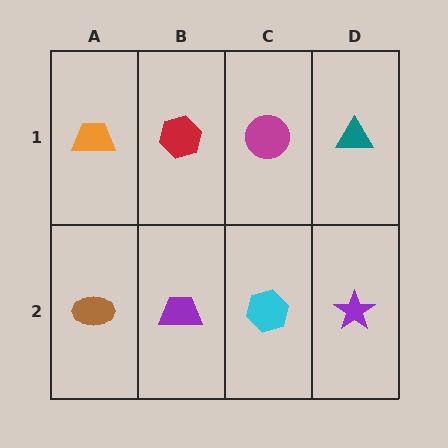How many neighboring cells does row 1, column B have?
3.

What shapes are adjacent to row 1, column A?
A brown ellipse (row 2, column A), a red hexagon (row 1, column B).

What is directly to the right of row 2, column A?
A purple trapezoid.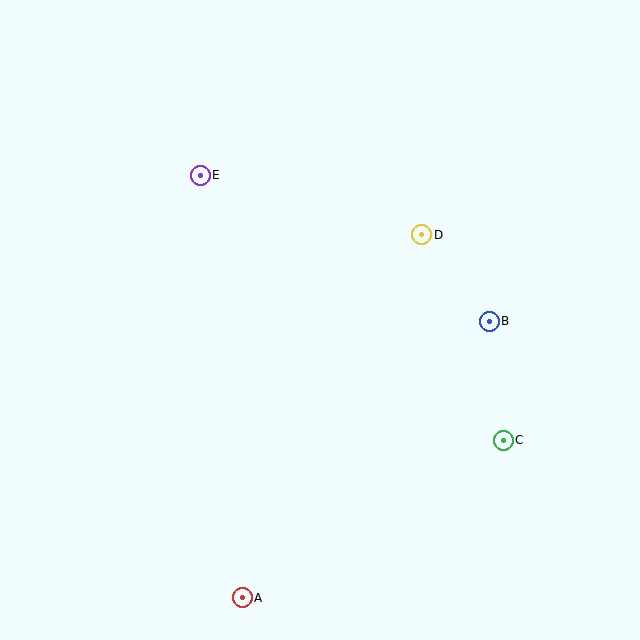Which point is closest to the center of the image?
Point D at (422, 235) is closest to the center.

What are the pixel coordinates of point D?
Point D is at (422, 235).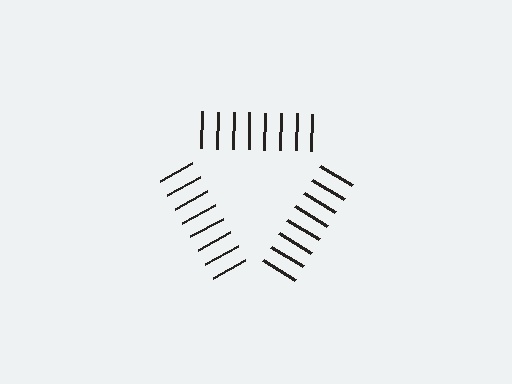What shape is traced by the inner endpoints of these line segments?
An illusory triangle — the line segments terminate on its edges but no continuous stroke is drawn.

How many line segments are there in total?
24 — 8 along each of the 3 edges.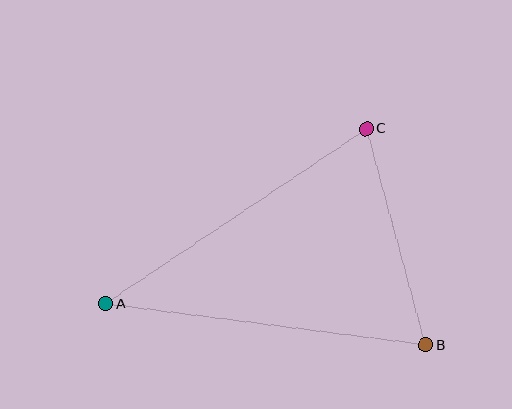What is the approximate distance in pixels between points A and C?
The distance between A and C is approximately 314 pixels.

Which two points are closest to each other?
Points B and C are closest to each other.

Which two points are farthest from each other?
Points A and B are farthest from each other.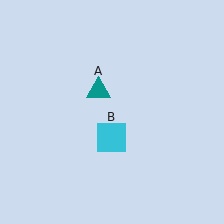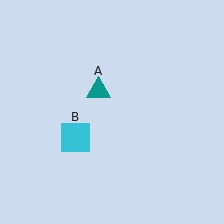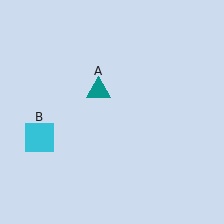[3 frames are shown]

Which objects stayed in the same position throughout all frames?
Teal triangle (object A) remained stationary.